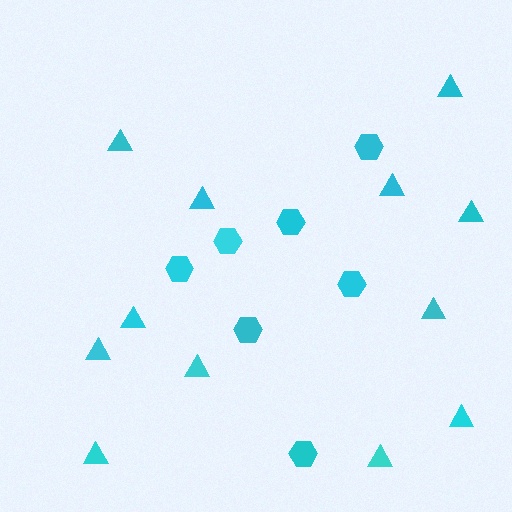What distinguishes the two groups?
There are 2 groups: one group of triangles (12) and one group of hexagons (7).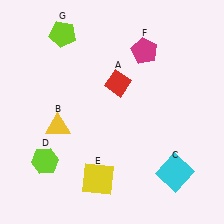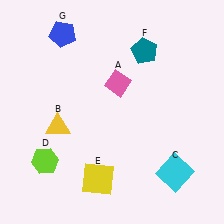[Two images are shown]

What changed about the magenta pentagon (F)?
In Image 1, F is magenta. In Image 2, it changed to teal.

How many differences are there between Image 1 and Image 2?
There are 3 differences between the two images.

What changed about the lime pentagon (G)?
In Image 1, G is lime. In Image 2, it changed to blue.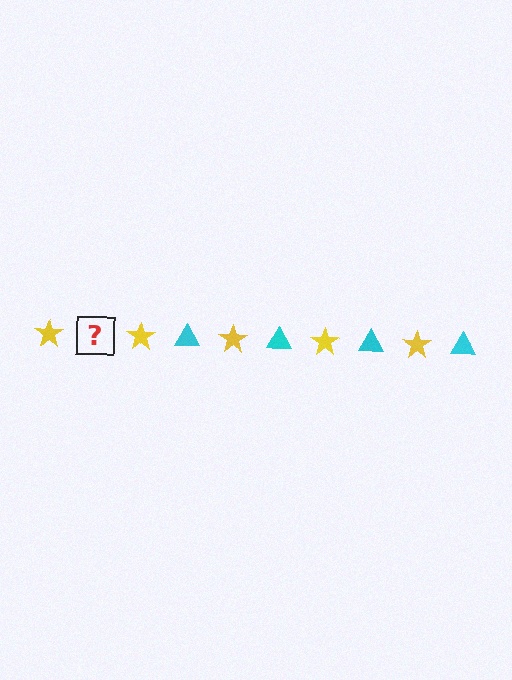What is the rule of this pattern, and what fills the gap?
The rule is that the pattern alternates between yellow star and cyan triangle. The gap should be filled with a cyan triangle.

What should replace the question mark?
The question mark should be replaced with a cyan triangle.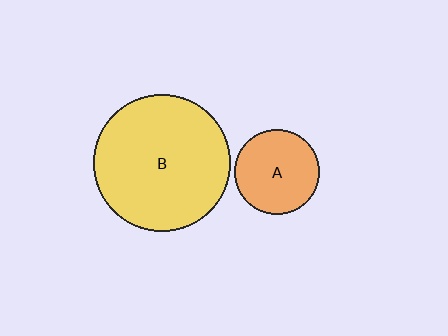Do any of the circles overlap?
No, none of the circles overlap.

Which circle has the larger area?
Circle B (yellow).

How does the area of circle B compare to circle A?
Approximately 2.6 times.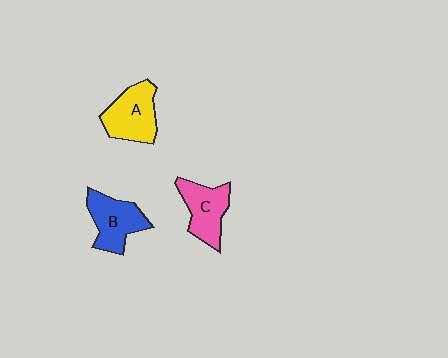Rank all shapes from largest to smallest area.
From largest to smallest: A (yellow), B (blue), C (pink).